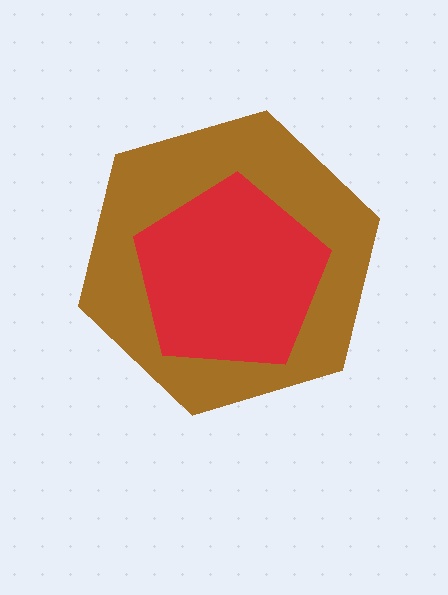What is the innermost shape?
The red pentagon.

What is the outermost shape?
The brown hexagon.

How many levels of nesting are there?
2.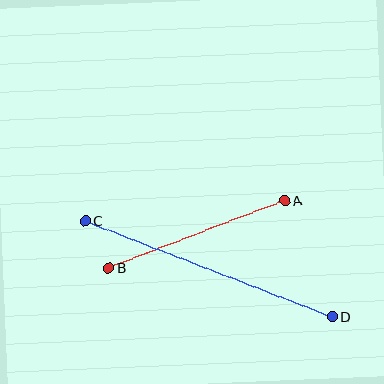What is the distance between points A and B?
The distance is approximately 188 pixels.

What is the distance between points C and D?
The distance is approximately 265 pixels.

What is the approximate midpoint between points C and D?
The midpoint is at approximately (209, 269) pixels.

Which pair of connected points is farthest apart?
Points C and D are farthest apart.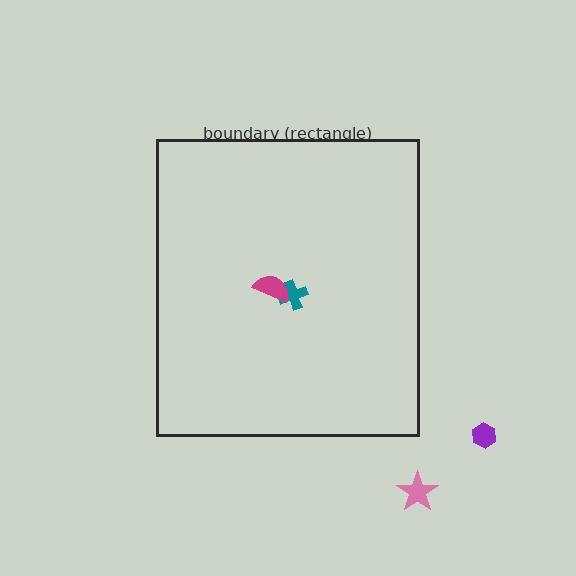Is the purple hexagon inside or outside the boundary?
Outside.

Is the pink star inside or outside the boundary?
Outside.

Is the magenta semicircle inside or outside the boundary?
Inside.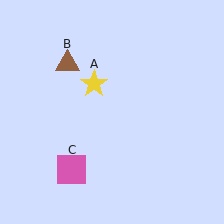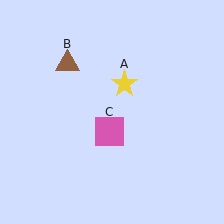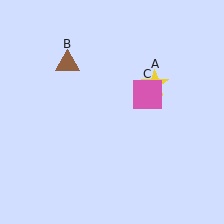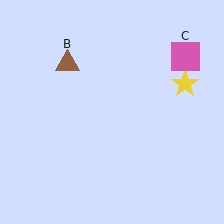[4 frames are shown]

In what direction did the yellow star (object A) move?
The yellow star (object A) moved right.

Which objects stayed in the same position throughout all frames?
Brown triangle (object B) remained stationary.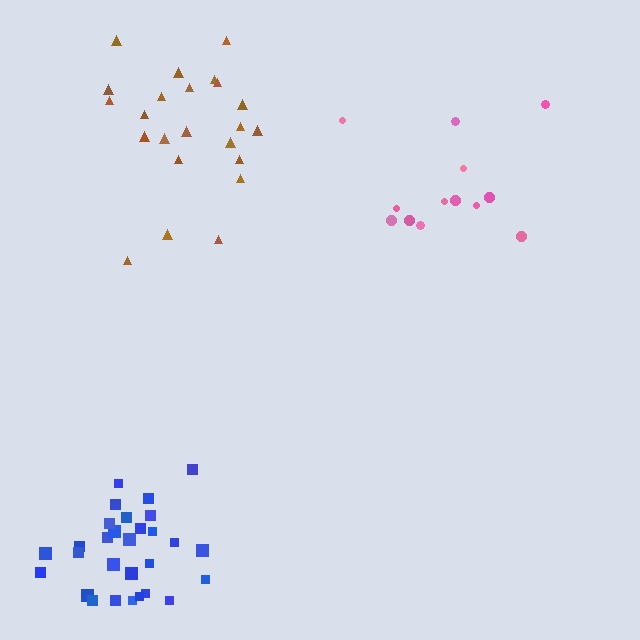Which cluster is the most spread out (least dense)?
Pink.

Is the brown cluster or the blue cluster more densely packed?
Blue.